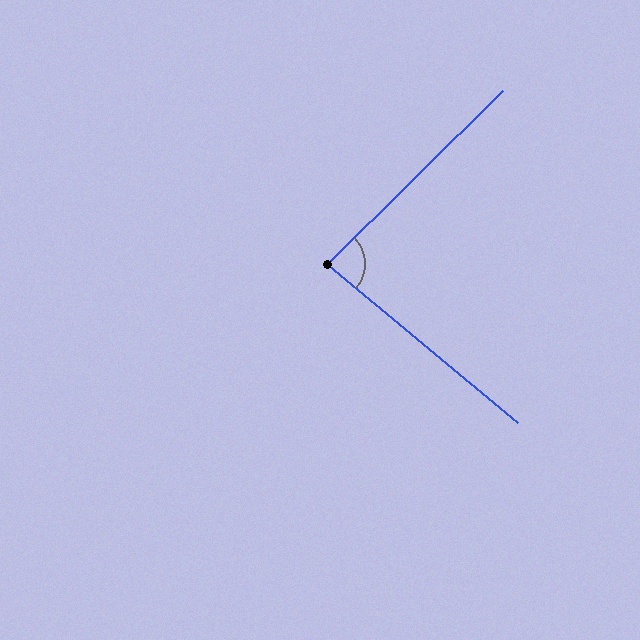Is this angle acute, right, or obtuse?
It is acute.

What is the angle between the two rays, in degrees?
Approximately 84 degrees.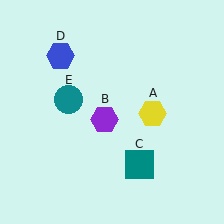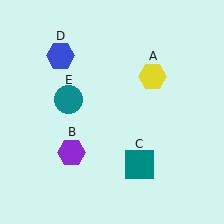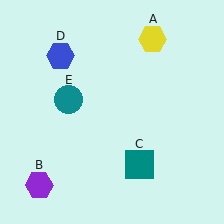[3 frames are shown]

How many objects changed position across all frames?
2 objects changed position: yellow hexagon (object A), purple hexagon (object B).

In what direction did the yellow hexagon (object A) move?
The yellow hexagon (object A) moved up.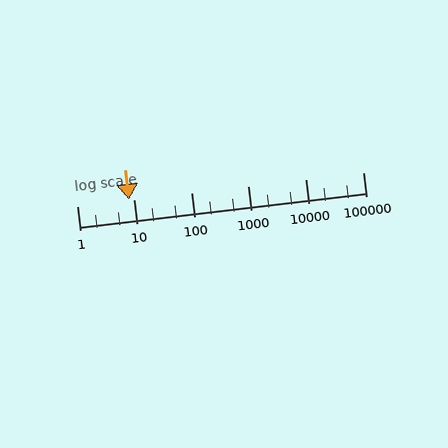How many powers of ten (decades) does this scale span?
The scale spans 5 decades, from 1 to 100000.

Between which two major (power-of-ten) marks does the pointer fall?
The pointer is between 1 and 10.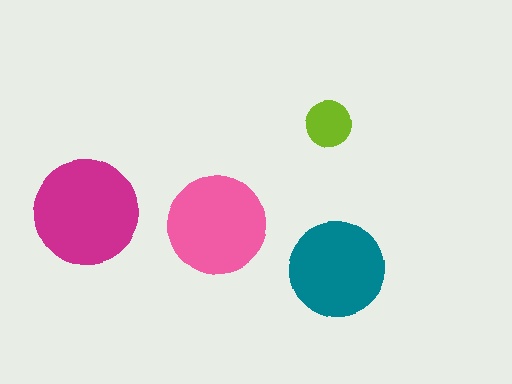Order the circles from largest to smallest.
the magenta one, the pink one, the teal one, the lime one.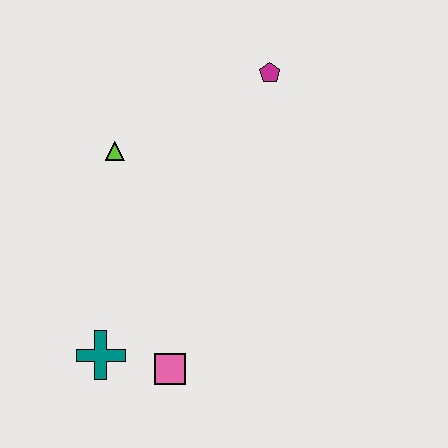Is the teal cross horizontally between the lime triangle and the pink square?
No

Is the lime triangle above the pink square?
Yes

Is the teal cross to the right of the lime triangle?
No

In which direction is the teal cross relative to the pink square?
The teal cross is to the left of the pink square.